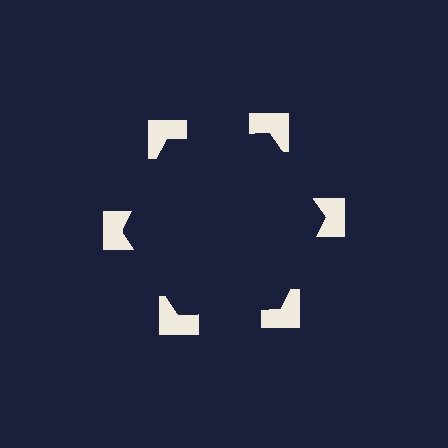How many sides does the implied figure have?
6 sides.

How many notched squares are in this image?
There are 6 — one at each vertex of the illusory hexagon.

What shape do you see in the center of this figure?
An illusory hexagon — its edges are inferred from the aligned wedge cuts in the notched squares, not physically drawn.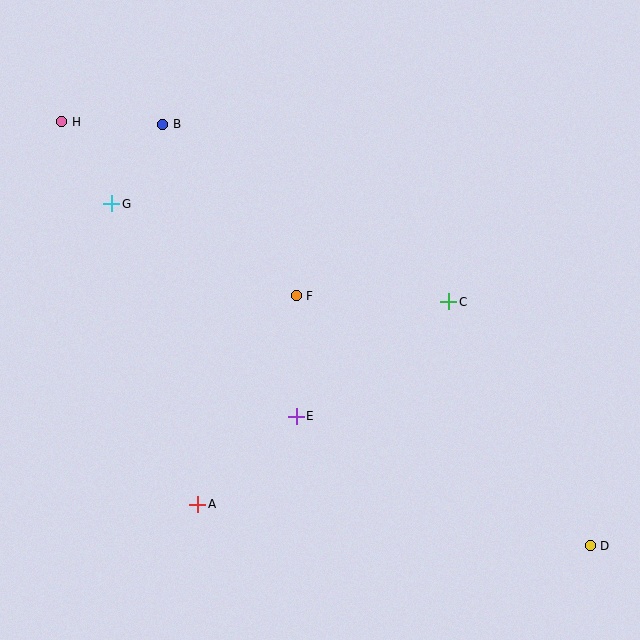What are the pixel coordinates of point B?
Point B is at (163, 124).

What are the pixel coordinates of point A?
Point A is at (198, 504).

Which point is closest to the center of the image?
Point F at (296, 296) is closest to the center.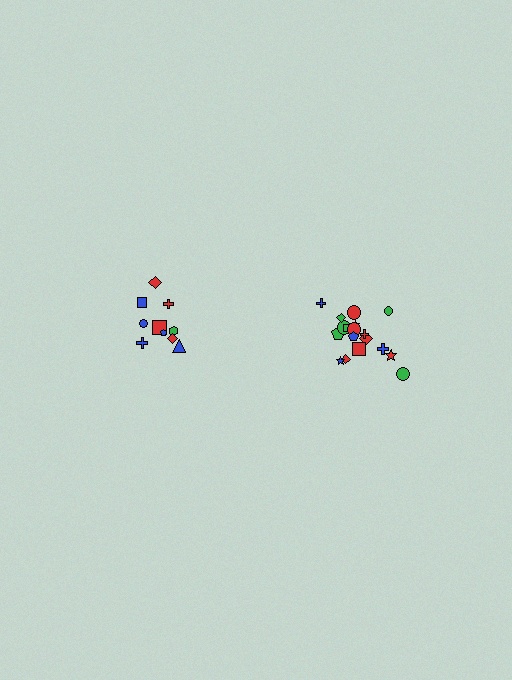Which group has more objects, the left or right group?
The right group.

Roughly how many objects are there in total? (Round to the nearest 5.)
Roughly 30 objects in total.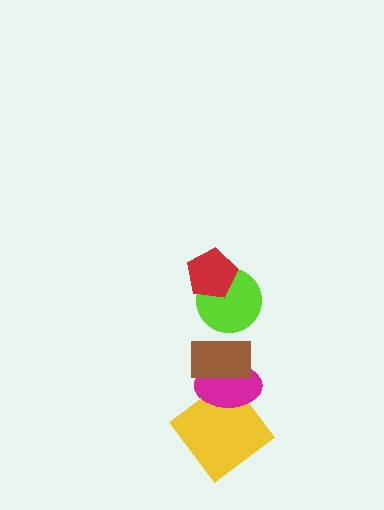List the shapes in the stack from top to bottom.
From top to bottom: the red pentagon, the lime circle, the brown rectangle, the magenta ellipse, the yellow diamond.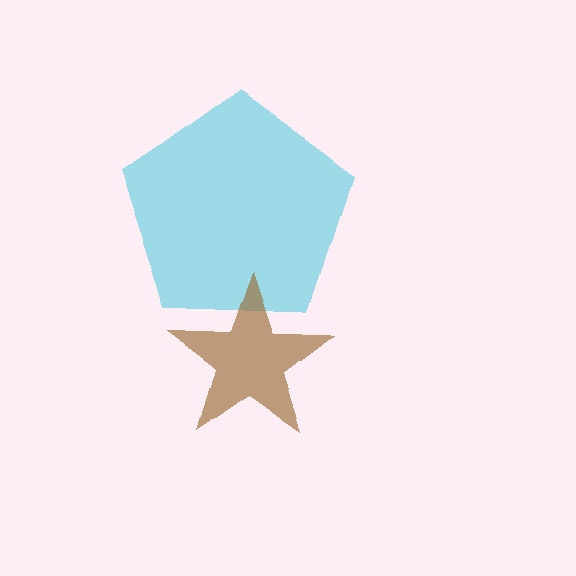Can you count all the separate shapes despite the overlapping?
Yes, there are 2 separate shapes.